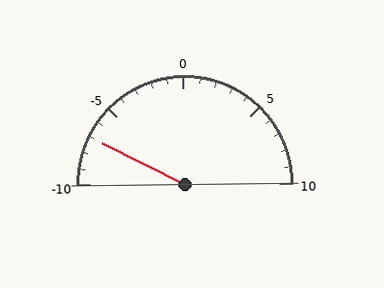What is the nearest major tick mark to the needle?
The nearest major tick mark is -5.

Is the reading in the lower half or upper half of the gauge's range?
The reading is in the lower half of the range (-10 to 10).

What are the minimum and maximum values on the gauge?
The gauge ranges from -10 to 10.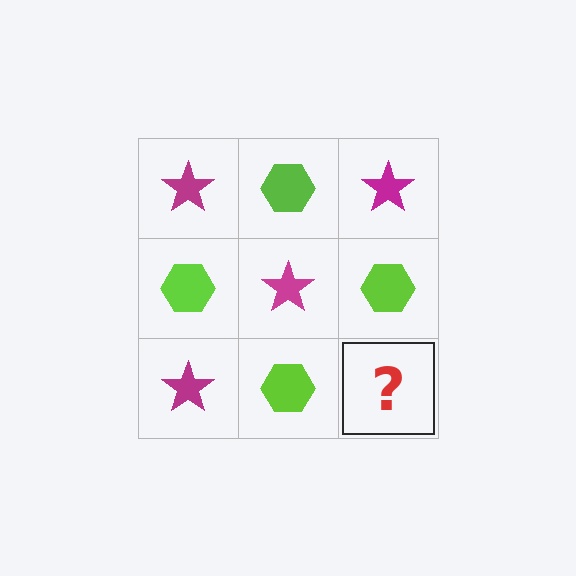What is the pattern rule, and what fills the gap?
The rule is that it alternates magenta star and lime hexagon in a checkerboard pattern. The gap should be filled with a magenta star.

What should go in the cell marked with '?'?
The missing cell should contain a magenta star.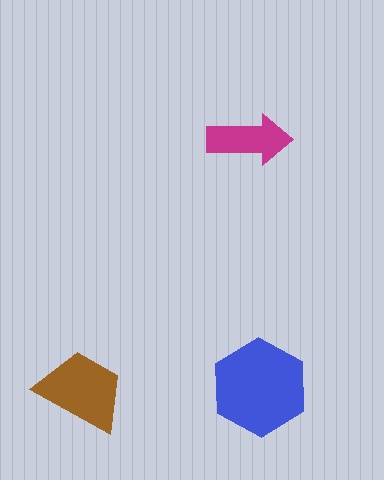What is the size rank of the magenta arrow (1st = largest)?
3rd.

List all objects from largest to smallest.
The blue hexagon, the brown trapezoid, the magenta arrow.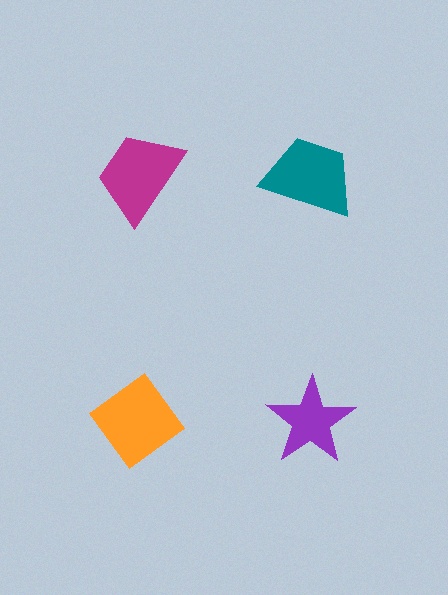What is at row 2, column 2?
A purple star.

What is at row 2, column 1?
An orange diamond.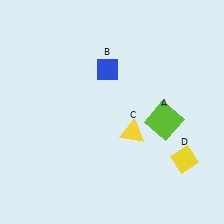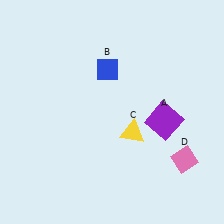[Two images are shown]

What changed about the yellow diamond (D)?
In Image 1, D is yellow. In Image 2, it changed to pink.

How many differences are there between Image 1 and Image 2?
There are 2 differences between the two images.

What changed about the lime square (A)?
In Image 1, A is lime. In Image 2, it changed to purple.